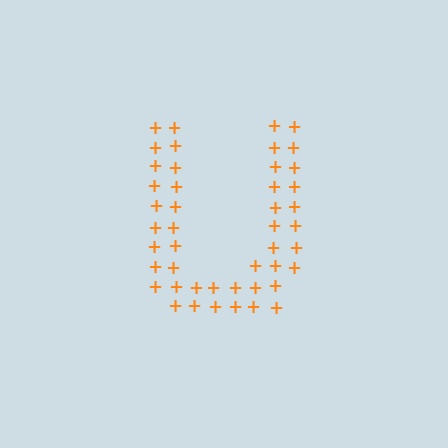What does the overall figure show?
The overall figure shows the letter U.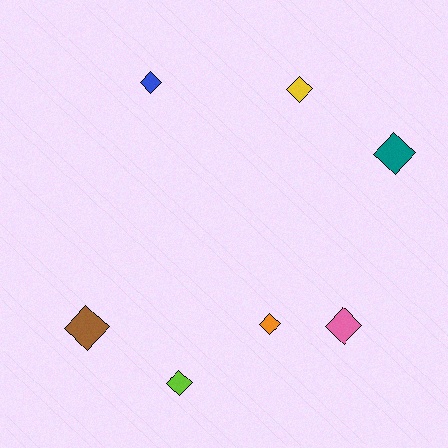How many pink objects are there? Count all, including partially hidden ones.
There is 1 pink object.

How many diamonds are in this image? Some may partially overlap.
There are 7 diamonds.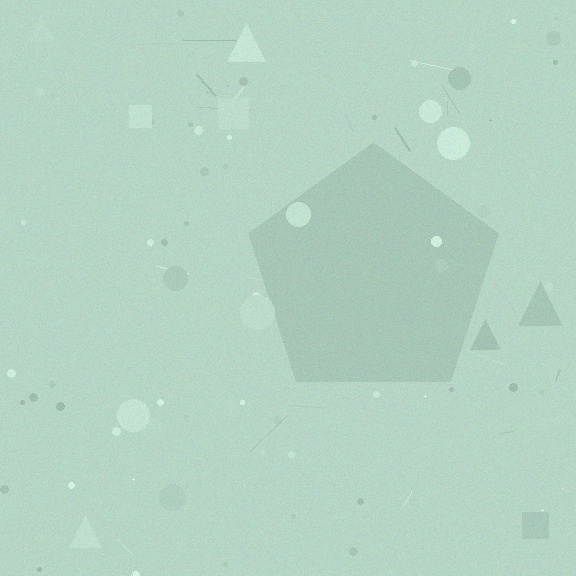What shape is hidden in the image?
A pentagon is hidden in the image.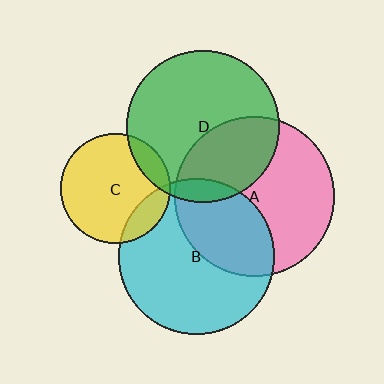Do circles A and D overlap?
Yes.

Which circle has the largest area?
Circle A (pink).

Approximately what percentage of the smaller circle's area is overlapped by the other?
Approximately 35%.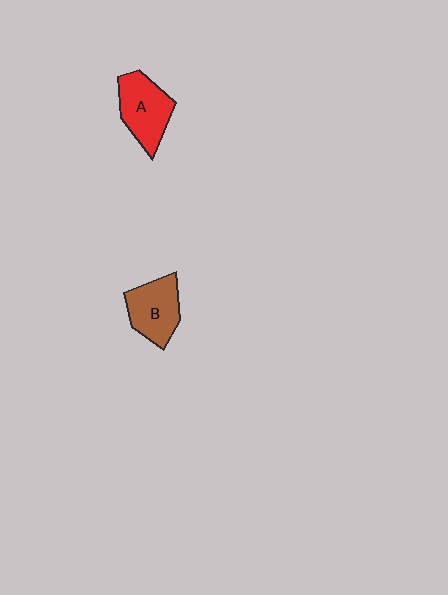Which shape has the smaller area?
Shape B (brown).